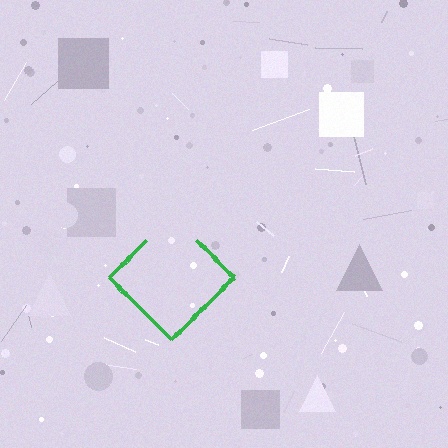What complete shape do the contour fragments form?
The contour fragments form a diamond.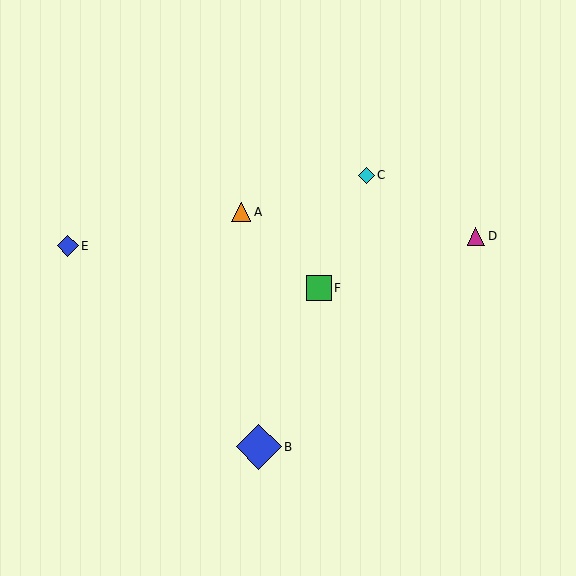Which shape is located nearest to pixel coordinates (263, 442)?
The blue diamond (labeled B) at (259, 447) is nearest to that location.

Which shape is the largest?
The blue diamond (labeled B) is the largest.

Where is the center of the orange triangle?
The center of the orange triangle is at (241, 212).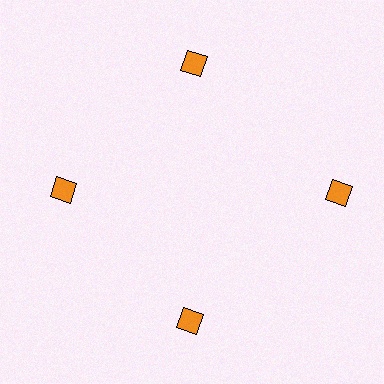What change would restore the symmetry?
The symmetry would be restored by moving it inward, back onto the ring so that all 4 diamonds sit at equal angles and equal distance from the center.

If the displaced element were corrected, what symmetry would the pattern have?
It would have 4-fold rotational symmetry — the pattern would map onto itself every 90 degrees.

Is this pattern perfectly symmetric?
No. The 4 orange diamonds are arranged in a ring, but one element near the 3 o'clock position is pushed outward from the center, breaking the 4-fold rotational symmetry.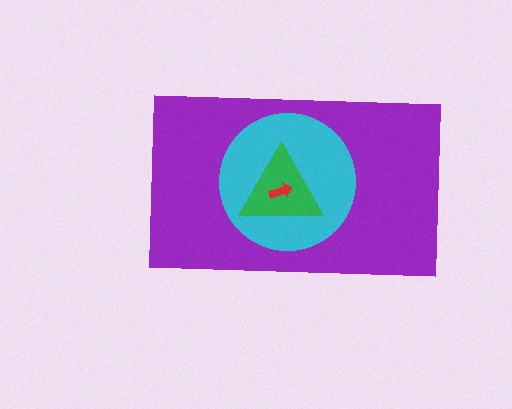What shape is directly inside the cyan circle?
The green triangle.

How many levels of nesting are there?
4.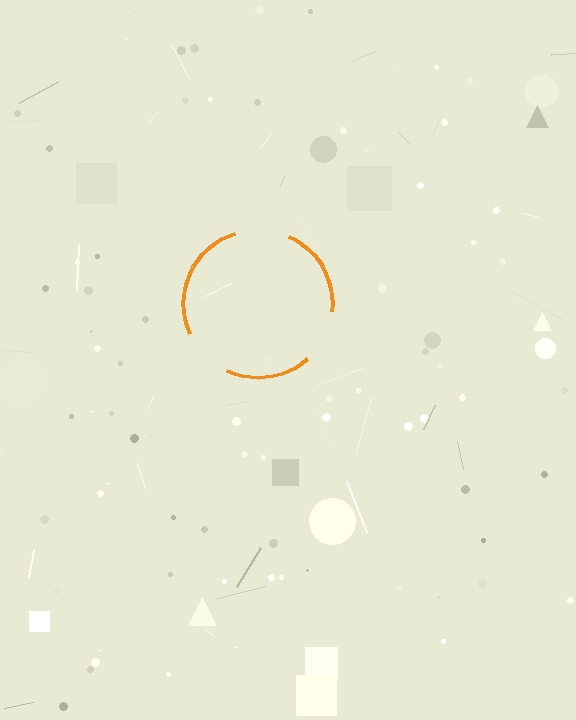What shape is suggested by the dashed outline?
The dashed outline suggests a circle.